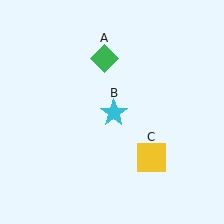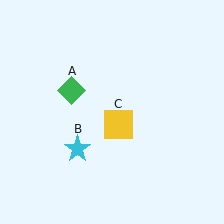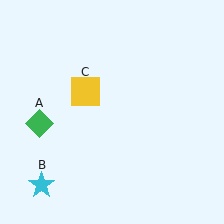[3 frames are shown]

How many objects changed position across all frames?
3 objects changed position: green diamond (object A), cyan star (object B), yellow square (object C).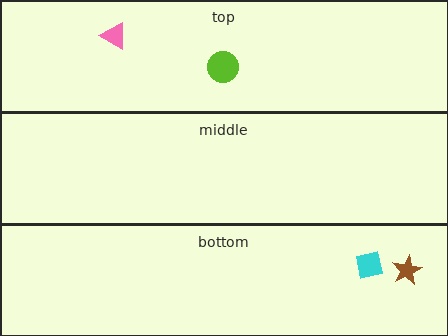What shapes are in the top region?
The lime circle, the pink triangle.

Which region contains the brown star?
The bottom region.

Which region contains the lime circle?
The top region.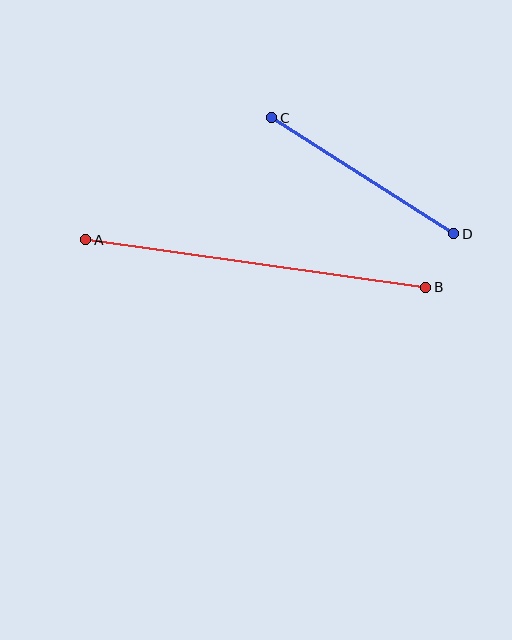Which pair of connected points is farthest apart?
Points A and B are farthest apart.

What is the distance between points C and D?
The distance is approximately 216 pixels.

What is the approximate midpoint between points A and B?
The midpoint is at approximately (256, 264) pixels.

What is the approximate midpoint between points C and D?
The midpoint is at approximately (363, 176) pixels.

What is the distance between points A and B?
The distance is approximately 343 pixels.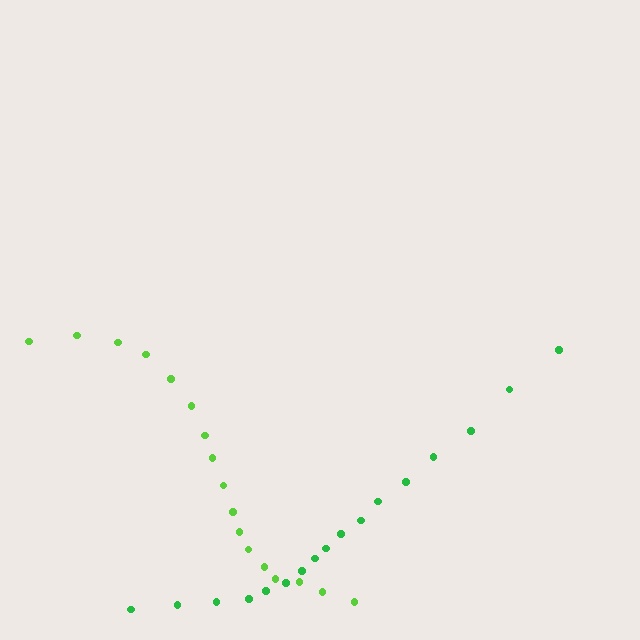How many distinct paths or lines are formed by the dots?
There are 2 distinct paths.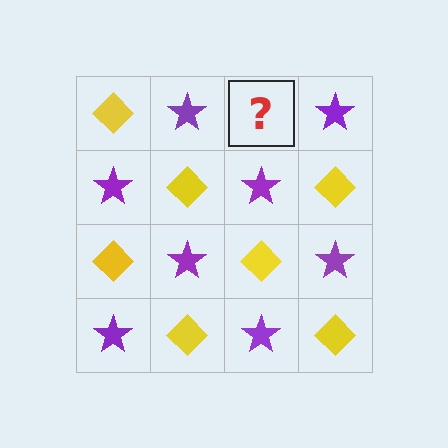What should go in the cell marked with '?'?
The missing cell should contain a yellow diamond.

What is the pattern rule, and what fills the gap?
The rule is that it alternates yellow diamond and purple star in a checkerboard pattern. The gap should be filled with a yellow diamond.